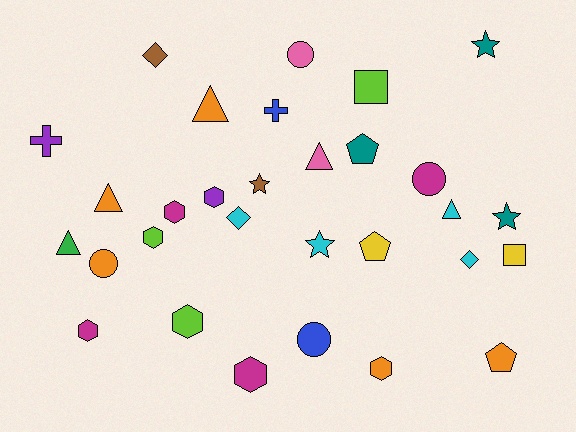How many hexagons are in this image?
There are 7 hexagons.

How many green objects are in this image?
There is 1 green object.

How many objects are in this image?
There are 30 objects.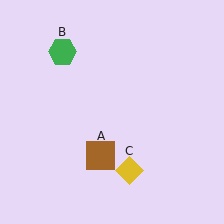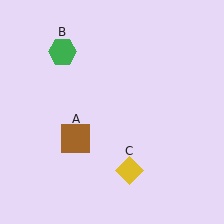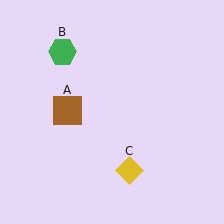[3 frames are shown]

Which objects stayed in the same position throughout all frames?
Green hexagon (object B) and yellow diamond (object C) remained stationary.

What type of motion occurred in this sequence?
The brown square (object A) rotated clockwise around the center of the scene.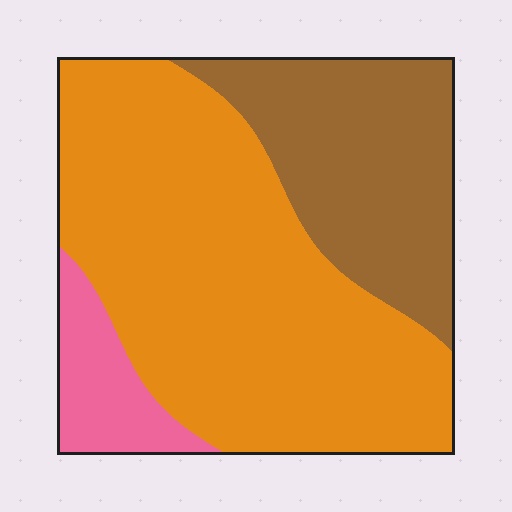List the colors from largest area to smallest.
From largest to smallest: orange, brown, pink.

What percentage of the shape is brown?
Brown takes up between a sixth and a third of the shape.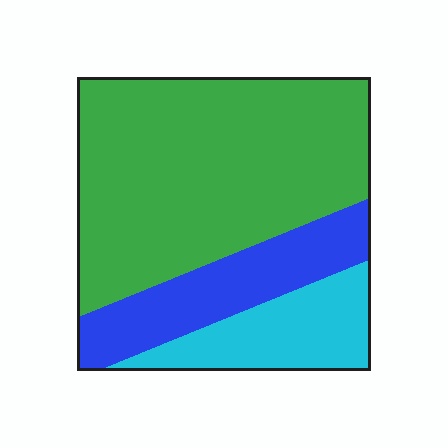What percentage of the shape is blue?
Blue takes up about one fifth (1/5) of the shape.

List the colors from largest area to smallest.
From largest to smallest: green, blue, cyan.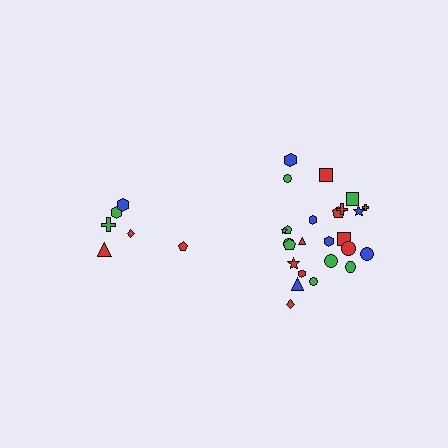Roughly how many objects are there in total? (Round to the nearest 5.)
Roughly 30 objects in total.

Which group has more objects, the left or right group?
The right group.